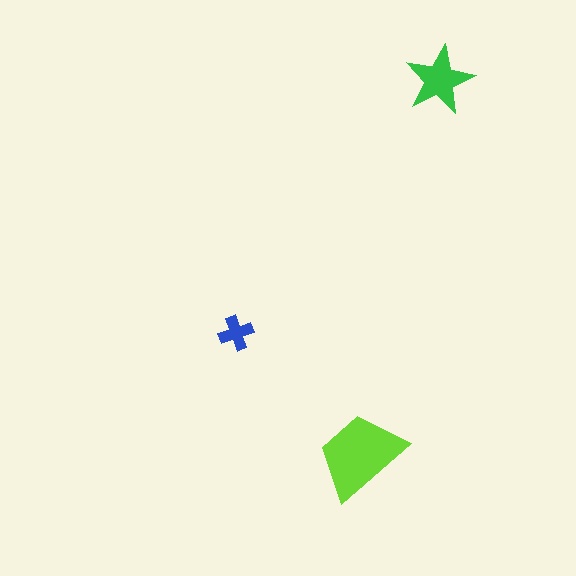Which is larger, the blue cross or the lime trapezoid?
The lime trapezoid.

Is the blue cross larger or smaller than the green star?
Smaller.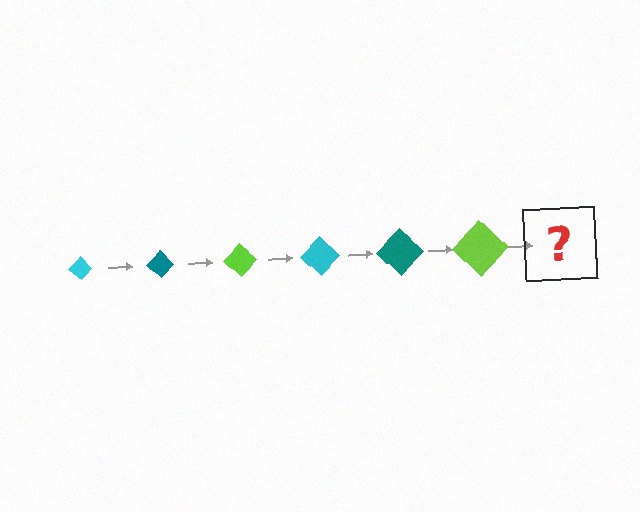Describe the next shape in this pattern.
It should be a cyan diamond, larger than the previous one.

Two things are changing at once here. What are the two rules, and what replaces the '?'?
The two rules are that the diamond grows larger each step and the color cycles through cyan, teal, and lime. The '?' should be a cyan diamond, larger than the previous one.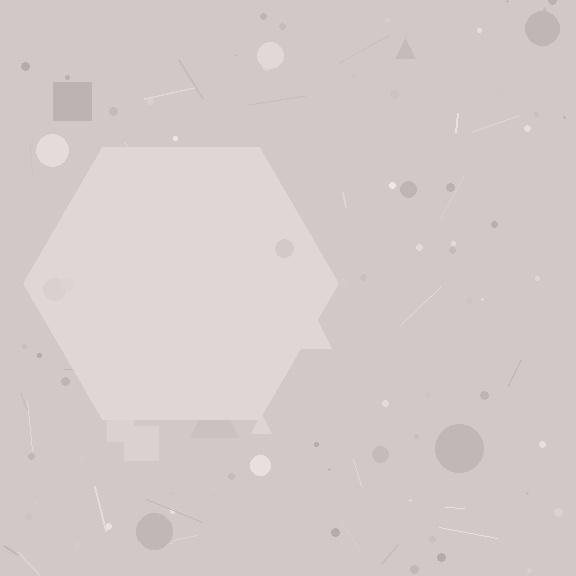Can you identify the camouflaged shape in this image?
The camouflaged shape is a hexagon.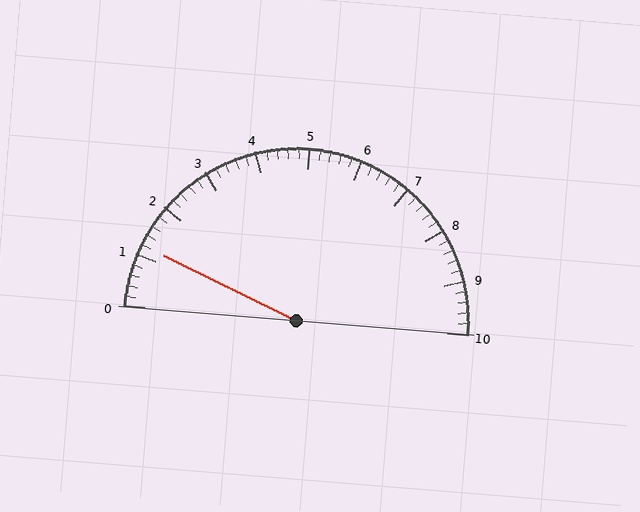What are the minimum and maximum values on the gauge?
The gauge ranges from 0 to 10.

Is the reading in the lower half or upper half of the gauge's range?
The reading is in the lower half of the range (0 to 10).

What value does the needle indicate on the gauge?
The needle indicates approximately 1.2.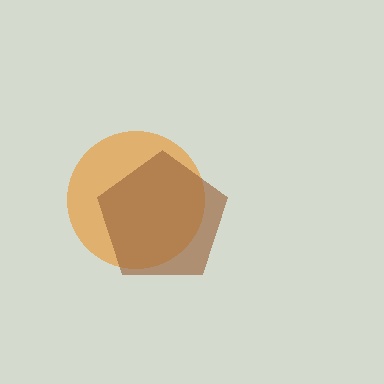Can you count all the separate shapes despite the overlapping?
Yes, there are 2 separate shapes.